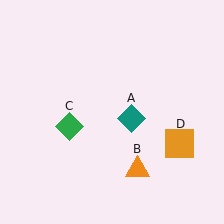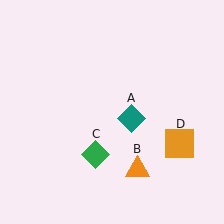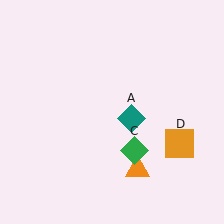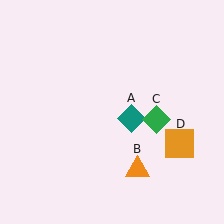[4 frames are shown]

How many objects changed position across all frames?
1 object changed position: green diamond (object C).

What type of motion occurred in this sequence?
The green diamond (object C) rotated counterclockwise around the center of the scene.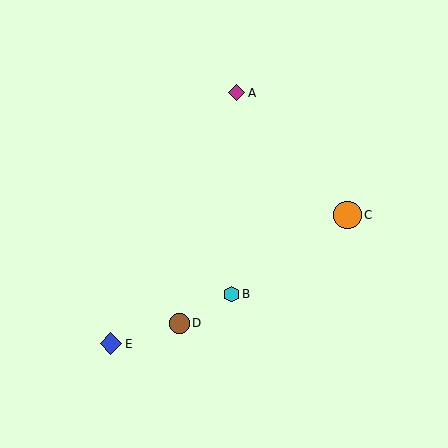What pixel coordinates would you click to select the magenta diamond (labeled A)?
Click at (237, 93) to select the magenta diamond A.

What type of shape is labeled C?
Shape C is an orange circle.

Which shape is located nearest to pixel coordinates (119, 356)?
The blue diamond (labeled E) at (111, 344) is nearest to that location.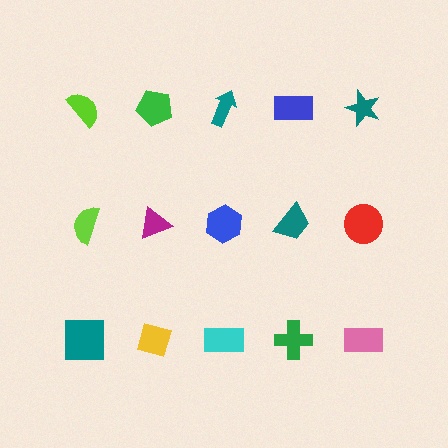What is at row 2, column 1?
A lime semicircle.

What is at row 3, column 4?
A green cross.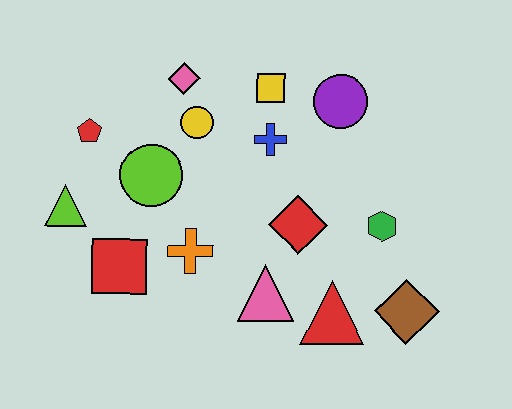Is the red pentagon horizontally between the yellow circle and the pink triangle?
No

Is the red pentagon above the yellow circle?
No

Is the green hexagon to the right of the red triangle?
Yes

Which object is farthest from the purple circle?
The lime triangle is farthest from the purple circle.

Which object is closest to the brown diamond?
The red triangle is closest to the brown diamond.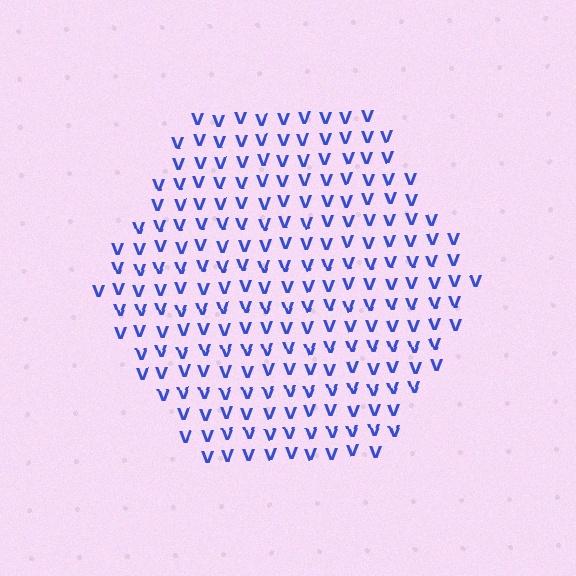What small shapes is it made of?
It is made of small letter V's.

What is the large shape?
The large shape is a hexagon.